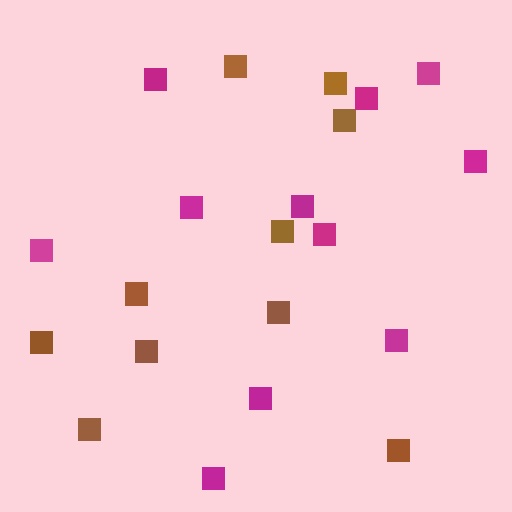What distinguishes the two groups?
There are 2 groups: one group of brown squares (10) and one group of magenta squares (11).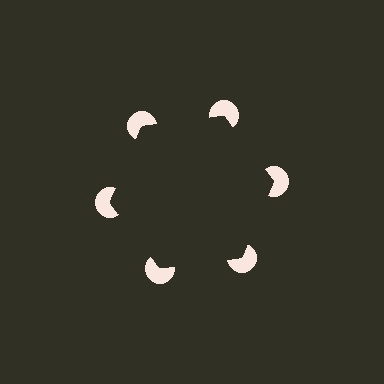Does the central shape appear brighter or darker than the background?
It typically appears slightly darker than the background, even though no actual brightness change is drawn.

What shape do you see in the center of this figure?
An illusory hexagon — its edges are inferred from the aligned wedge cuts in the pac-man discs, not physically drawn.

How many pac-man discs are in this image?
There are 6 — one at each vertex of the illusory hexagon.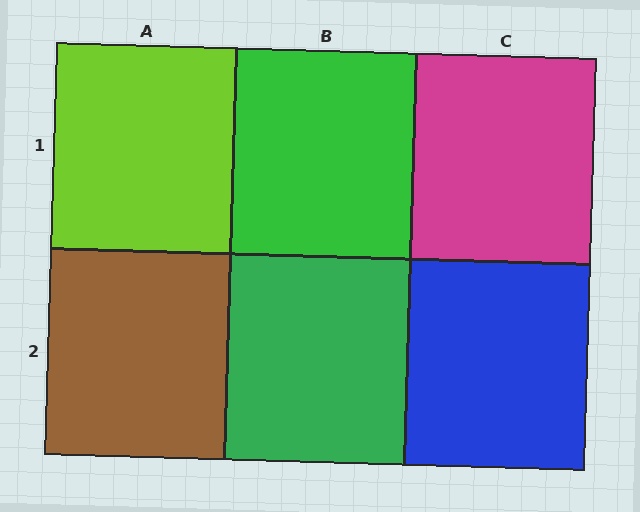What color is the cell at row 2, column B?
Green.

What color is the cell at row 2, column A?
Brown.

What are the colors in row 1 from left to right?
Lime, green, magenta.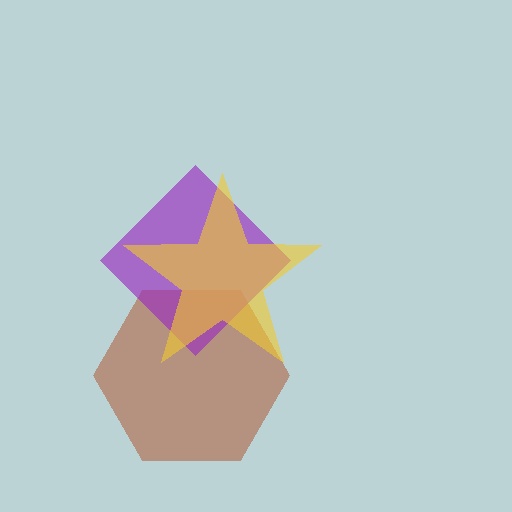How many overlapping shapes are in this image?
There are 3 overlapping shapes in the image.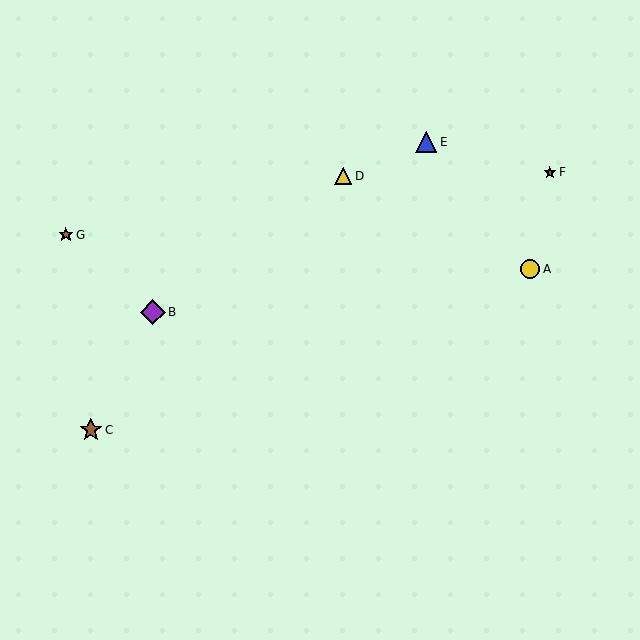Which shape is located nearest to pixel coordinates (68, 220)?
The brown star (labeled G) at (66, 235) is nearest to that location.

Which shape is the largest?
The purple diamond (labeled B) is the largest.